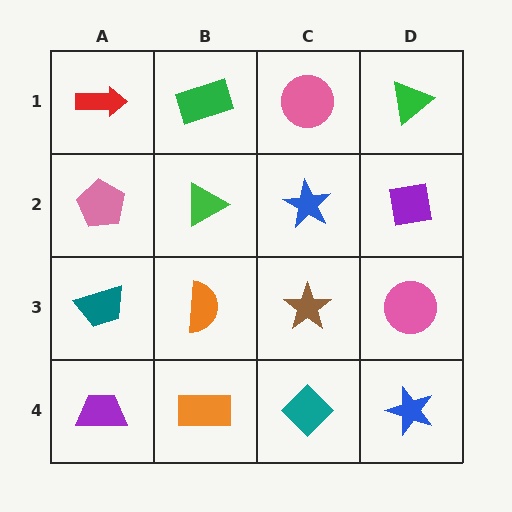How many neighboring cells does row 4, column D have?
2.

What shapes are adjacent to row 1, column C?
A blue star (row 2, column C), a green rectangle (row 1, column B), a green triangle (row 1, column D).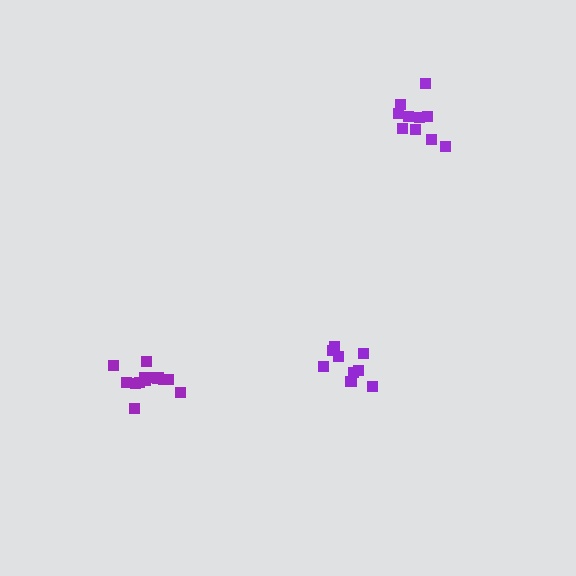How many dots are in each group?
Group 1: 14 dots, Group 2: 10 dots, Group 3: 11 dots (35 total).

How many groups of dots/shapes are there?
There are 3 groups.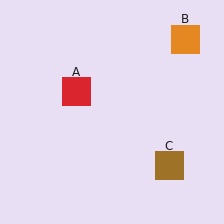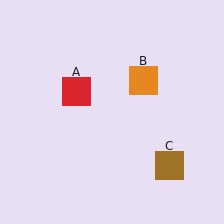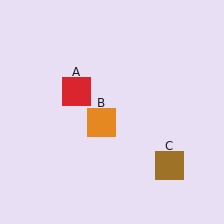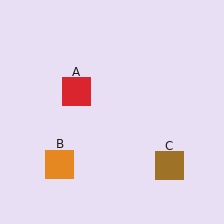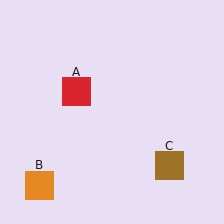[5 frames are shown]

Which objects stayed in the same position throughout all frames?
Red square (object A) and brown square (object C) remained stationary.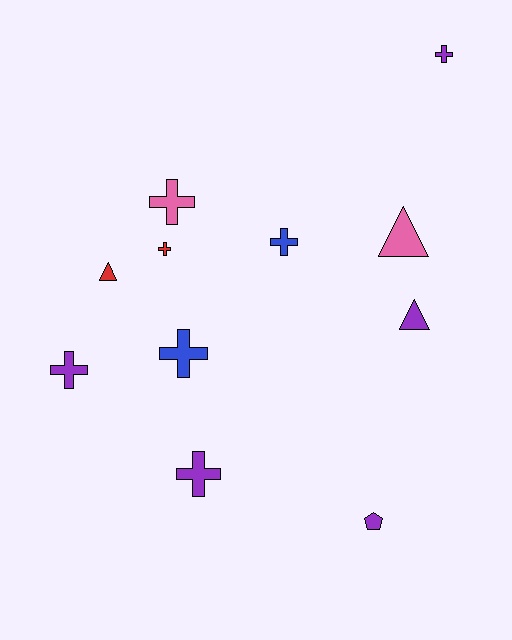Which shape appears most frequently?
Cross, with 7 objects.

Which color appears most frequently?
Purple, with 5 objects.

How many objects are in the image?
There are 11 objects.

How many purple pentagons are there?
There is 1 purple pentagon.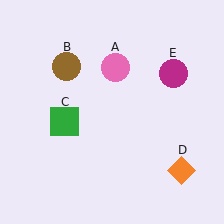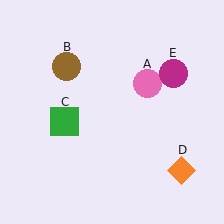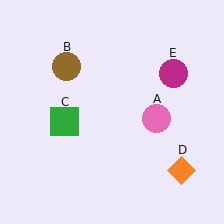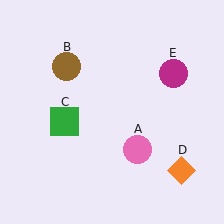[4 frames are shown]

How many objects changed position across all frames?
1 object changed position: pink circle (object A).